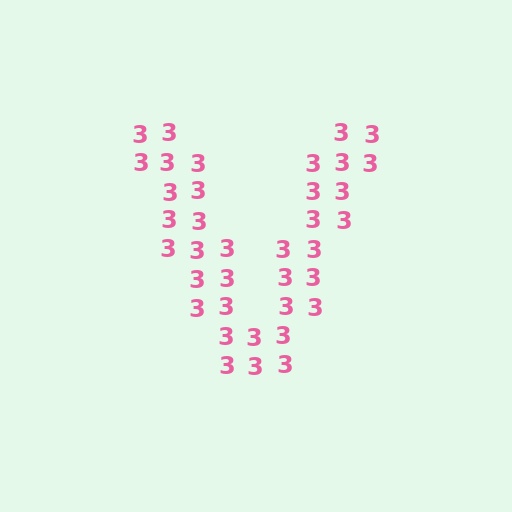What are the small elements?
The small elements are digit 3's.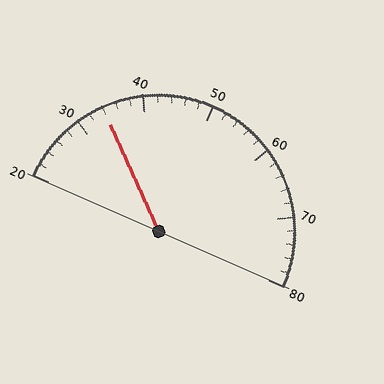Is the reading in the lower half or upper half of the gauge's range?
The reading is in the lower half of the range (20 to 80).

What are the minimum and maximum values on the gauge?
The gauge ranges from 20 to 80.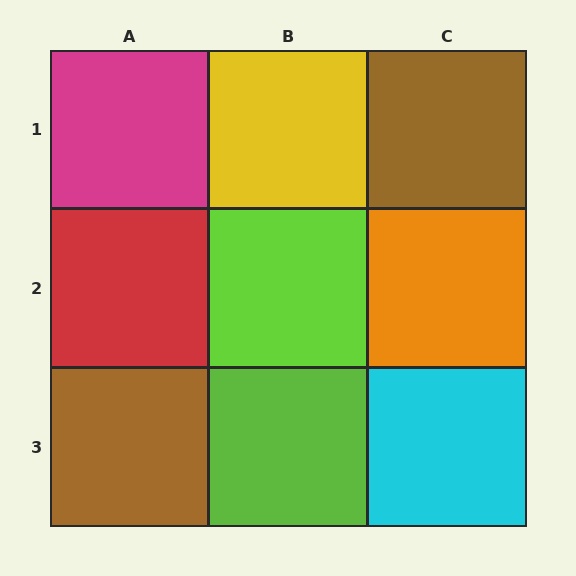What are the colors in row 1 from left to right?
Magenta, yellow, brown.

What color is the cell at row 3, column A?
Brown.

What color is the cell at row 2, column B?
Lime.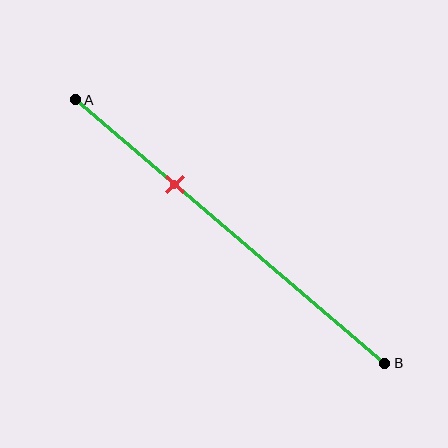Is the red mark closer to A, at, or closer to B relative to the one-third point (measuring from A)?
The red mark is approximately at the one-third point of segment AB.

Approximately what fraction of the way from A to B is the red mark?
The red mark is approximately 30% of the way from A to B.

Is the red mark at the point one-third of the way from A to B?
Yes, the mark is approximately at the one-third point.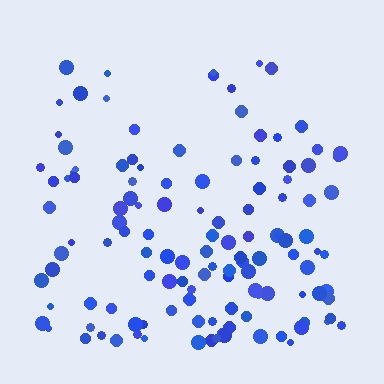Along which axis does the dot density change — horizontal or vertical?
Vertical.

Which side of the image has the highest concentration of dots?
The bottom.